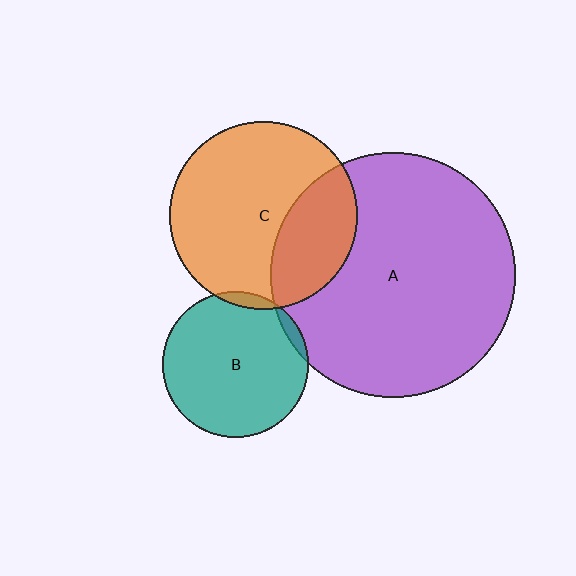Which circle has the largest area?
Circle A (purple).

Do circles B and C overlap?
Yes.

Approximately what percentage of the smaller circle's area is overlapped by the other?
Approximately 5%.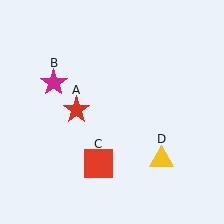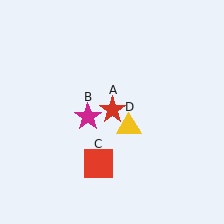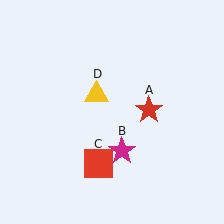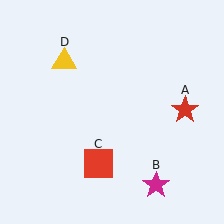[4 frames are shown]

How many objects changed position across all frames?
3 objects changed position: red star (object A), magenta star (object B), yellow triangle (object D).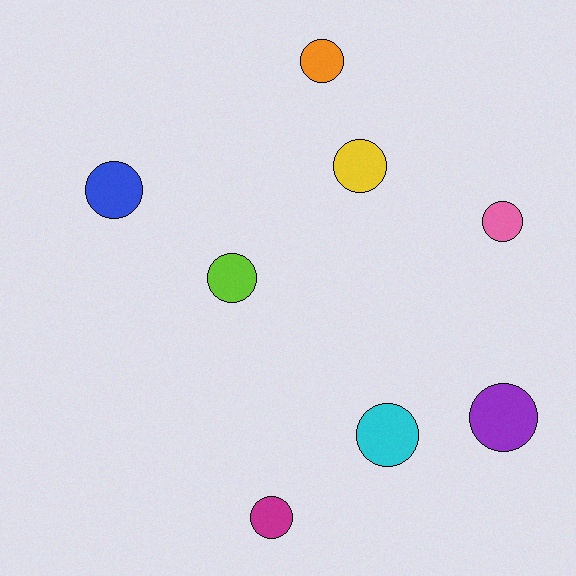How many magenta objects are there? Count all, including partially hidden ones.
There is 1 magenta object.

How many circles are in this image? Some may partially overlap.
There are 8 circles.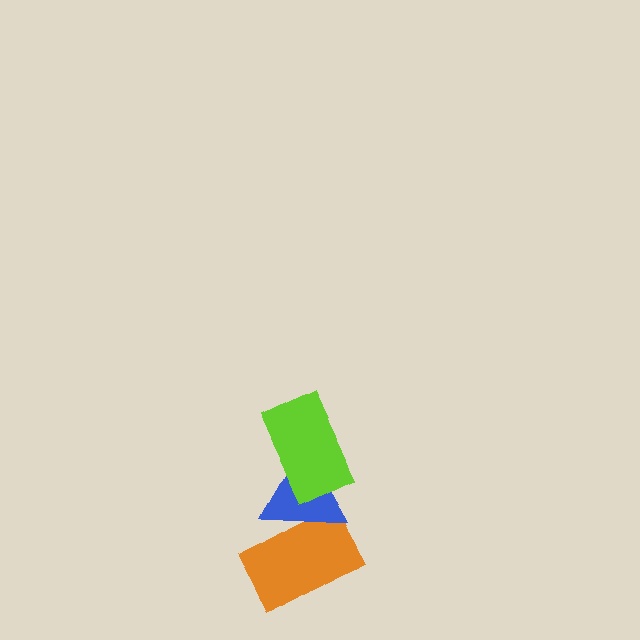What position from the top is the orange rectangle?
The orange rectangle is 3rd from the top.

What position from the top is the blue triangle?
The blue triangle is 2nd from the top.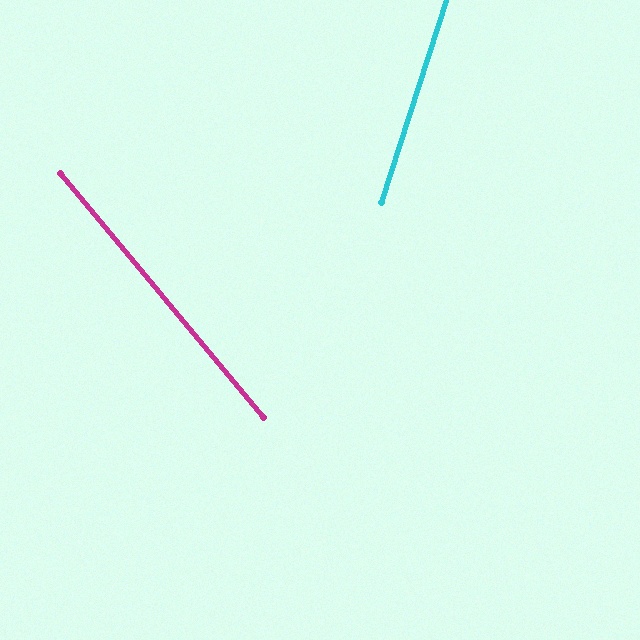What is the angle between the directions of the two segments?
Approximately 57 degrees.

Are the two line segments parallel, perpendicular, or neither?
Neither parallel nor perpendicular — they differ by about 57°.